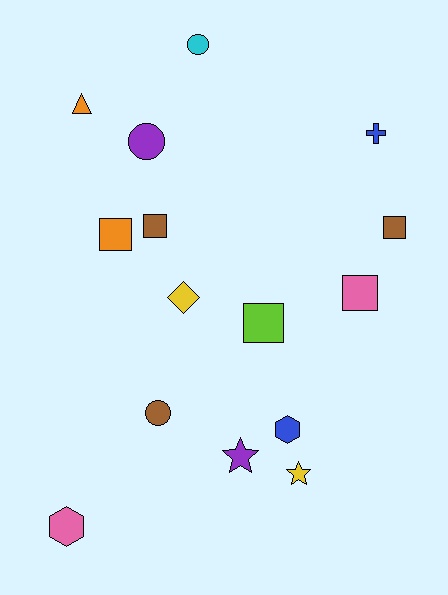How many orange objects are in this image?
There are 2 orange objects.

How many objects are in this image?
There are 15 objects.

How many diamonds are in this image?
There is 1 diamond.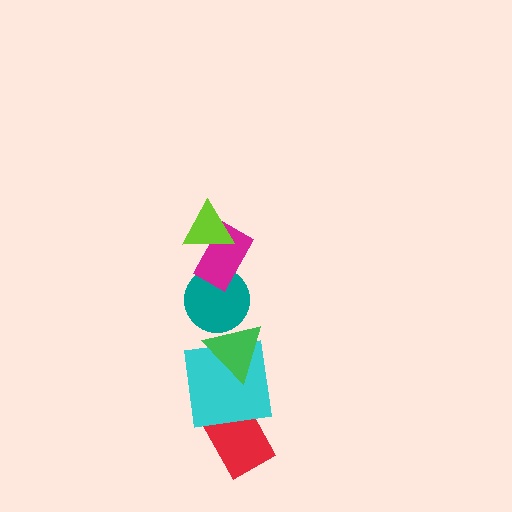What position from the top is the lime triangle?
The lime triangle is 1st from the top.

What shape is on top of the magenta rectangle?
The lime triangle is on top of the magenta rectangle.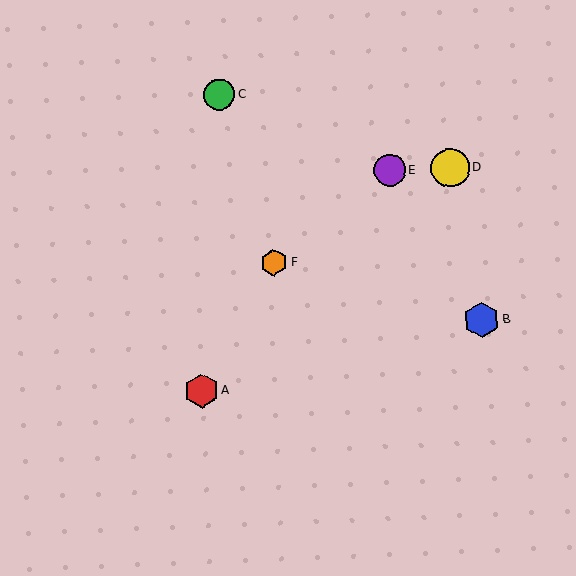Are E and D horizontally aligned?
Yes, both are at y≈170.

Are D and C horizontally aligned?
No, D is at y≈168 and C is at y≈94.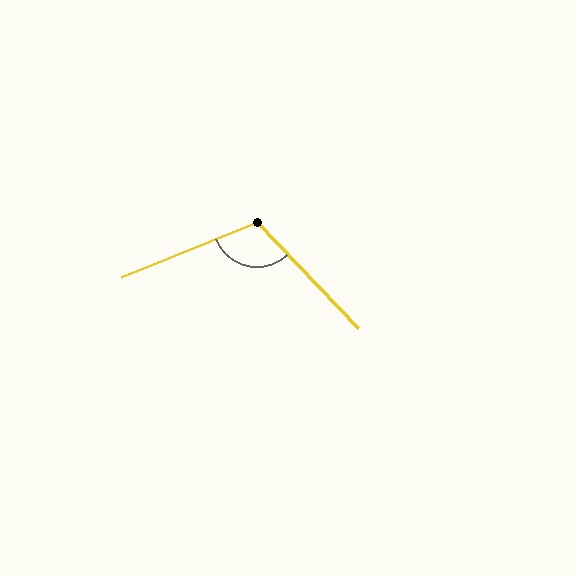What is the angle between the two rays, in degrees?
Approximately 112 degrees.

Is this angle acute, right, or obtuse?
It is obtuse.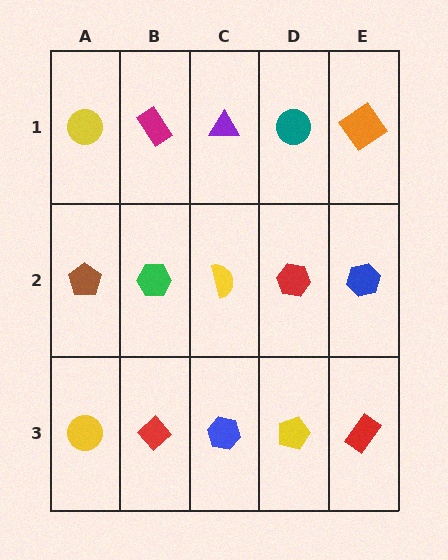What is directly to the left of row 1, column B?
A yellow circle.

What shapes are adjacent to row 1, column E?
A blue hexagon (row 2, column E), a teal circle (row 1, column D).